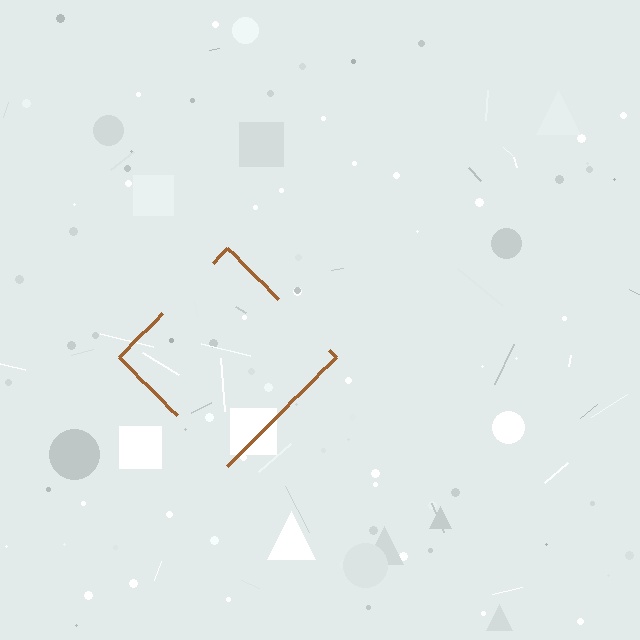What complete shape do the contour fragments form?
The contour fragments form a diamond.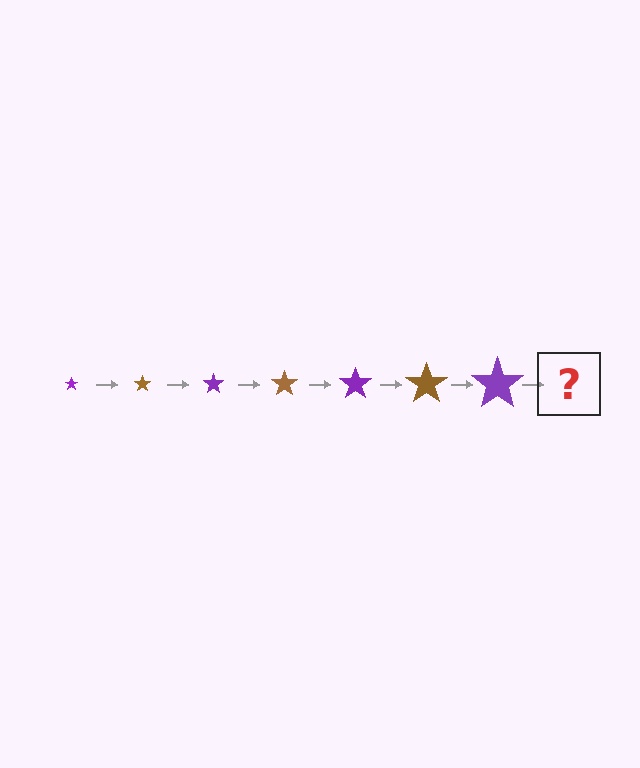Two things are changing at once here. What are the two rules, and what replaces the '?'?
The two rules are that the star grows larger each step and the color cycles through purple and brown. The '?' should be a brown star, larger than the previous one.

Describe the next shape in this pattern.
It should be a brown star, larger than the previous one.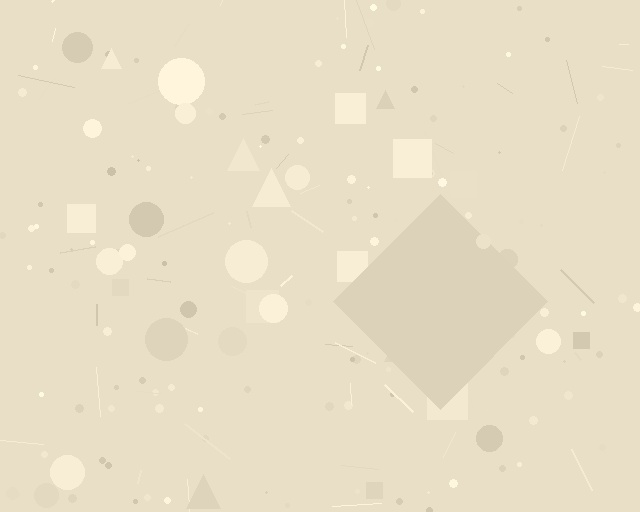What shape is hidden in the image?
A diamond is hidden in the image.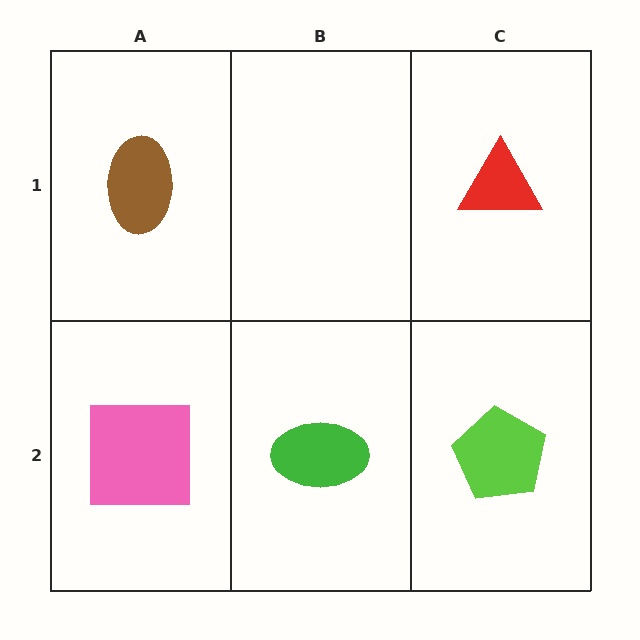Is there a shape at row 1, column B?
No, that cell is empty.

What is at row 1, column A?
A brown ellipse.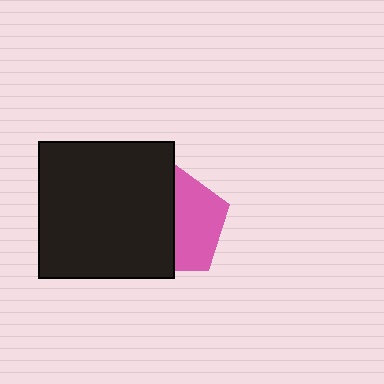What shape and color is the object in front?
The object in front is a black square.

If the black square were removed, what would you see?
You would see the complete pink pentagon.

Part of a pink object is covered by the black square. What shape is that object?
It is a pentagon.